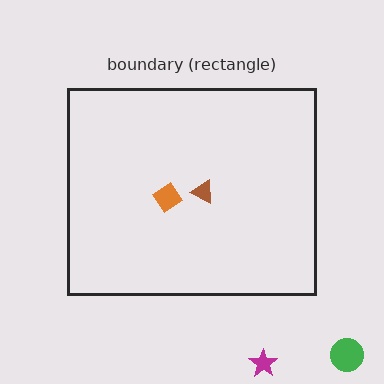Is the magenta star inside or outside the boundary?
Outside.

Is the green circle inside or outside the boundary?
Outside.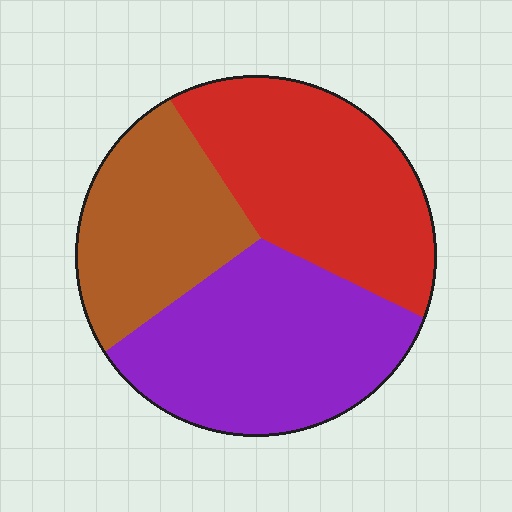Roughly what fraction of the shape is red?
Red covers about 35% of the shape.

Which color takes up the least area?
Brown, at roughly 25%.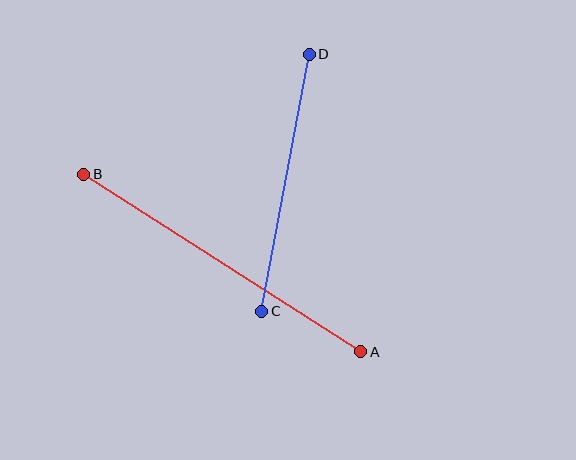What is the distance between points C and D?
The distance is approximately 262 pixels.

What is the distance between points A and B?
The distance is approximately 329 pixels.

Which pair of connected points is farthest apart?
Points A and B are farthest apart.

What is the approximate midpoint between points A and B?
The midpoint is at approximately (222, 263) pixels.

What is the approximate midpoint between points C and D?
The midpoint is at approximately (285, 183) pixels.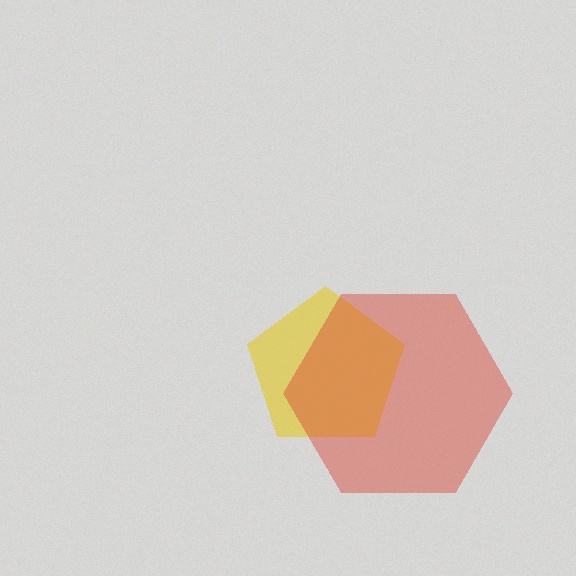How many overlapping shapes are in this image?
There are 2 overlapping shapes in the image.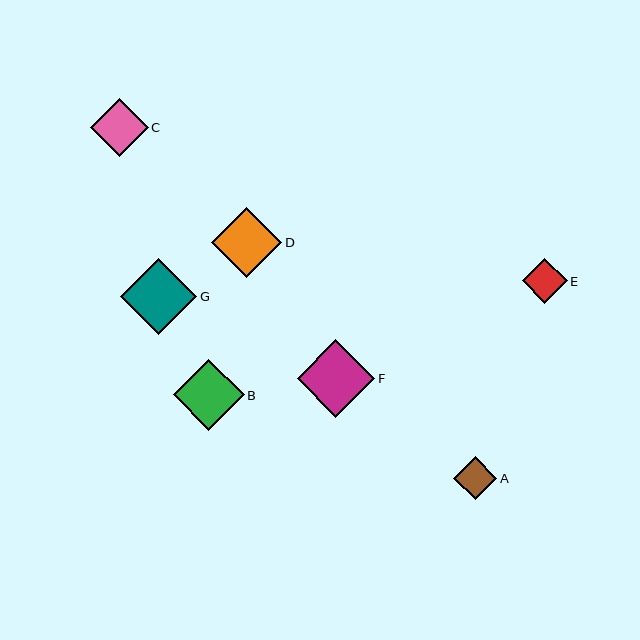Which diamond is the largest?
Diamond F is the largest with a size of approximately 78 pixels.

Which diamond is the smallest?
Diamond A is the smallest with a size of approximately 43 pixels.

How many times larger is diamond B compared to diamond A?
Diamond B is approximately 1.6 times the size of diamond A.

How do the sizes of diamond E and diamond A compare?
Diamond E and diamond A are approximately the same size.